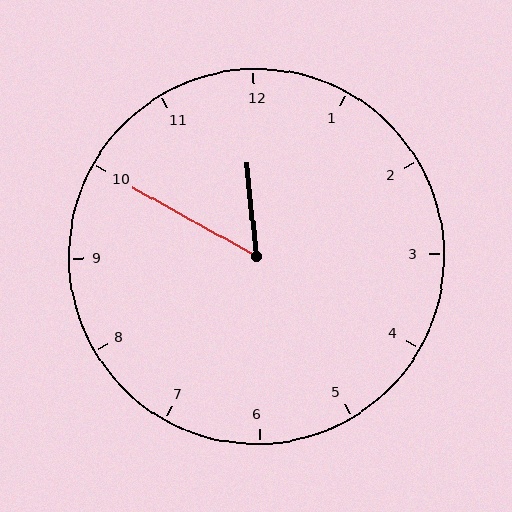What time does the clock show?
11:50.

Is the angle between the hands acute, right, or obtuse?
It is acute.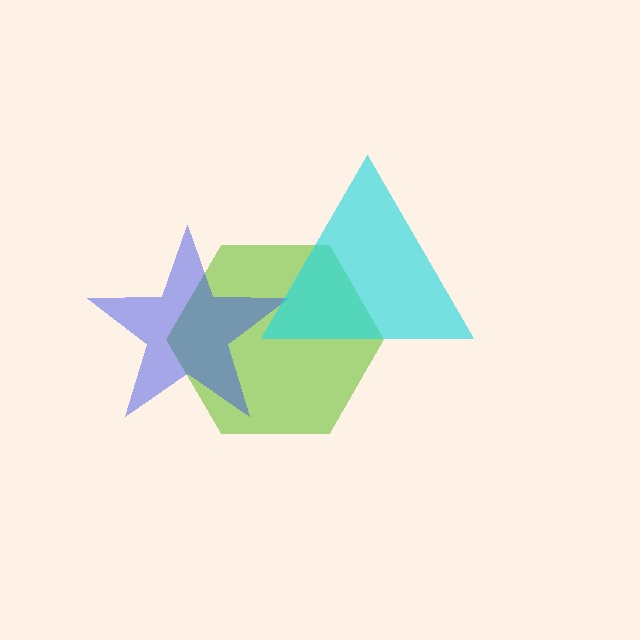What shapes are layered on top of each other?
The layered shapes are: a lime hexagon, a blue star, a cyan triangle.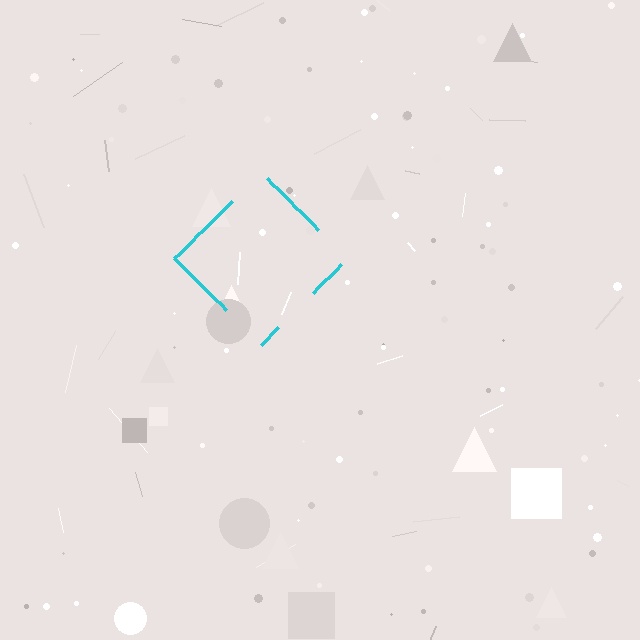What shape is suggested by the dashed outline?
The dashed outline suggests a diamond.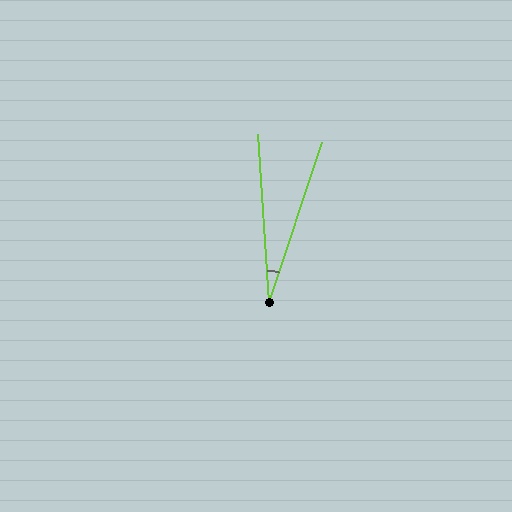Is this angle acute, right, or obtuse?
It is acute.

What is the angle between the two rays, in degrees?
Approximately 22 degrees.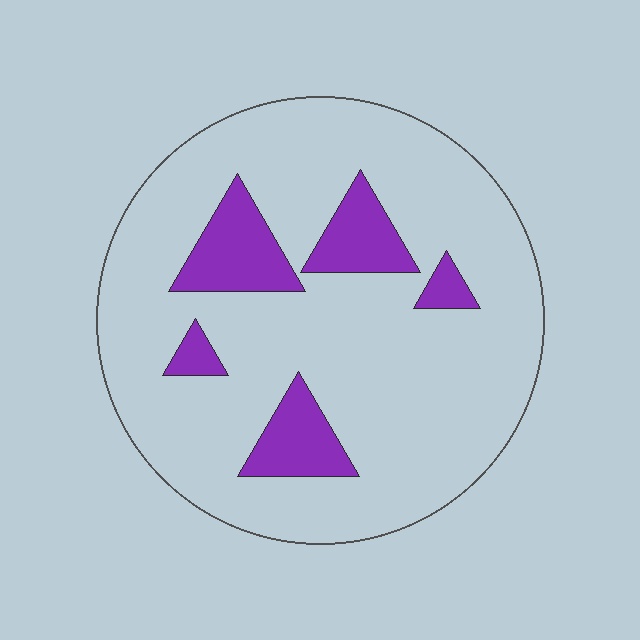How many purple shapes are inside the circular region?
5.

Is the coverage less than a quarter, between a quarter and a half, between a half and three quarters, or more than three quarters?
Less than a quarter.